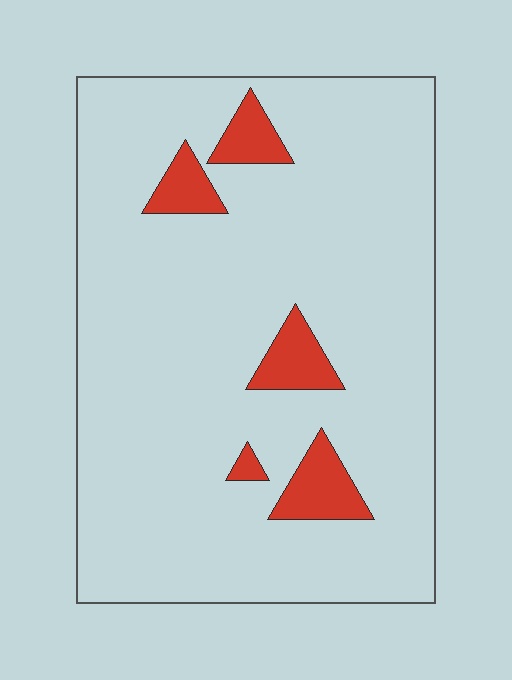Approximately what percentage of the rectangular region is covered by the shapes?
Approximately 10%.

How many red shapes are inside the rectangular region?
5.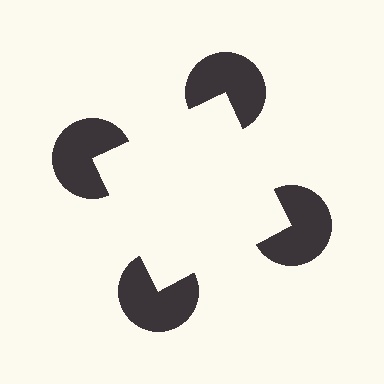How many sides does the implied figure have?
4 sides.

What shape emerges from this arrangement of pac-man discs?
An illusory square — its edges are inferred from the aligned wedge cuts in the pac-man discs, not physically drawn.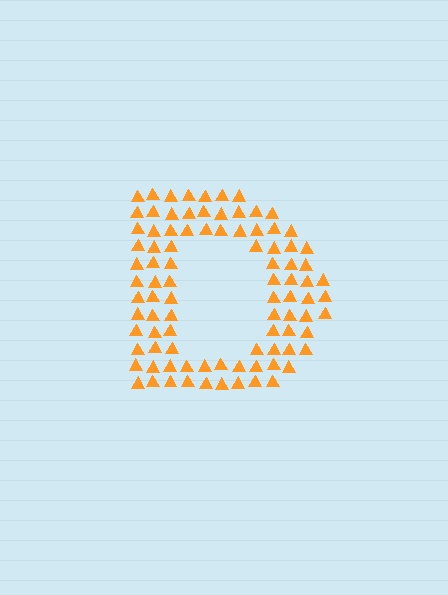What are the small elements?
The small elements are triangles.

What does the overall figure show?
The overall figure shows the letter D.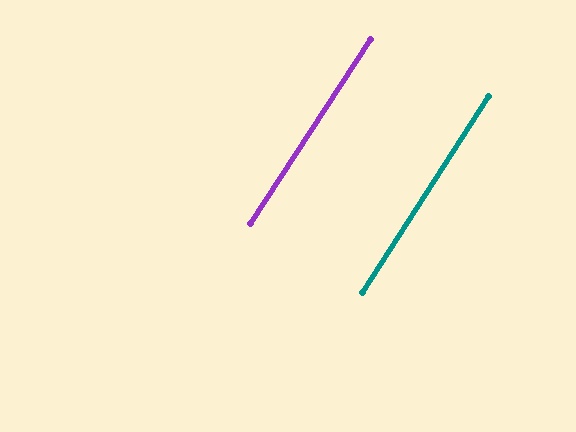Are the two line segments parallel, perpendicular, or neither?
Parallel — their directions differ by only 0.4°.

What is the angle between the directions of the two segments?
Approximately 0 degrees.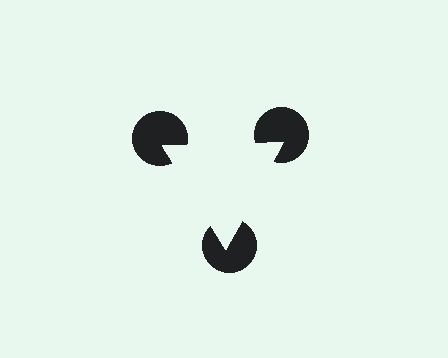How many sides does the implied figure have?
3 sides.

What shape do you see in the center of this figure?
An illusory triangle — its edges are inferred from the aligned wedge cuts in the pac-man discs, not physically drawn.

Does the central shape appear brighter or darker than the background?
It typically appears slightly brighter than the background, even though no actual brightness change is drawn.